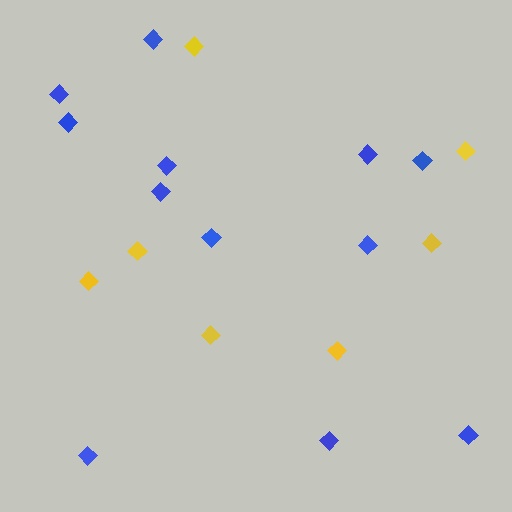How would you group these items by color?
There are 2 groups: one group of yellow diamonds (7) and one group of blue diamonds (12).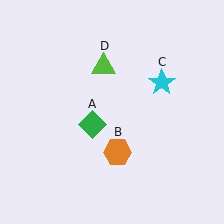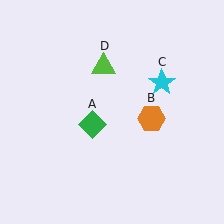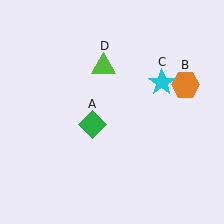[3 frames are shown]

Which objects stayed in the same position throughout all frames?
Green diamond (object A) and cyan star (object C) and lime triangle (object D) remained stationary.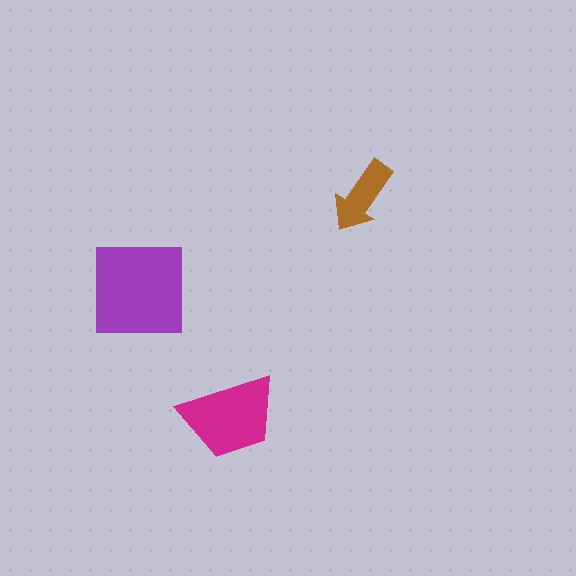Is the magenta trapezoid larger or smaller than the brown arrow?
Larger.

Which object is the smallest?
The brown arrow.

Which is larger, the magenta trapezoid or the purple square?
The purple square.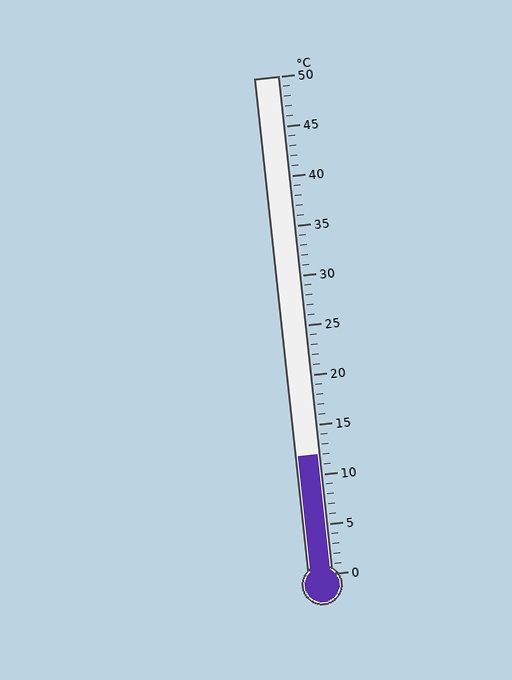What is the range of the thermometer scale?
The thermometer scale ranges from 0°C to 50°C.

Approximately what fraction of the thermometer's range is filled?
The thermometer is filled to approximately 25% of its range.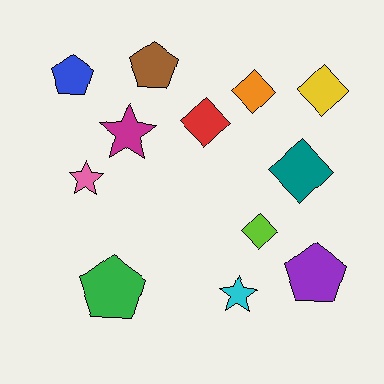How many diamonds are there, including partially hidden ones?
There are 5 diamonds.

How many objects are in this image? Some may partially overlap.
There are 12 objects.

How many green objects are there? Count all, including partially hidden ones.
There is 1 green object.